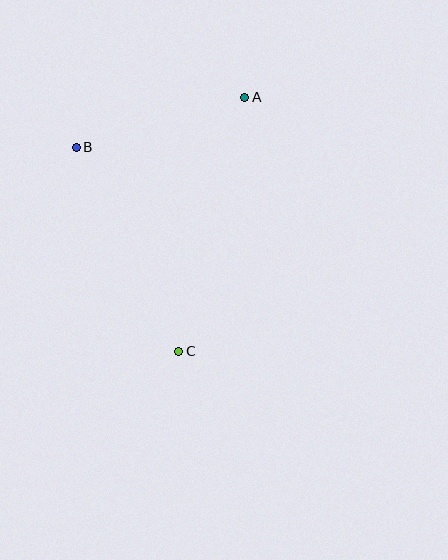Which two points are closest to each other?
Points A and B are closest to each other.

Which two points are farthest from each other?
Points A and C are farthest from each other.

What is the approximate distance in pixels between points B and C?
The distance between B and C is approximately 228 pixels.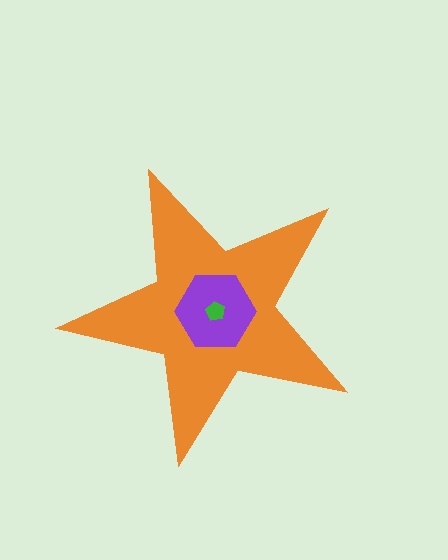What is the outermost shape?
The orange star.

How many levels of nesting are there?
3.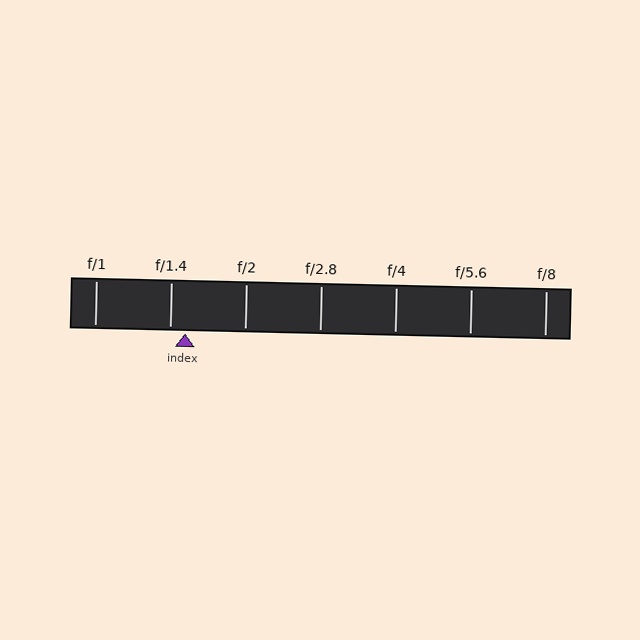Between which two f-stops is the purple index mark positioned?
The index mark is between f/1.4 and f/2.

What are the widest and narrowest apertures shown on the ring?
The widest aperture shown is f/1 and the narrowest is f/8.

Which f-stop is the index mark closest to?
The index mark is closest to f/1.4.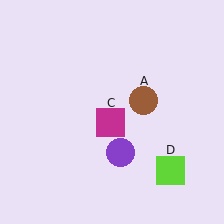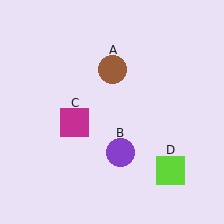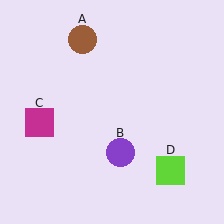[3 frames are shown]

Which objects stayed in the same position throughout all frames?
Purple circle (object B) and lime square (object D) remained stationary.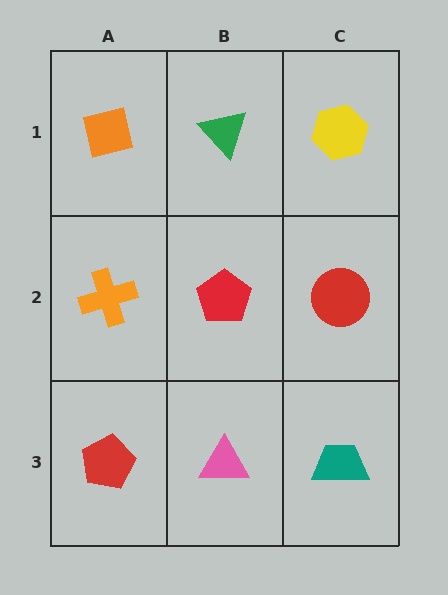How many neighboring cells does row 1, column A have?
2.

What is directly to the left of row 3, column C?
A pink triangle.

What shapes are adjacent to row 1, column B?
A red pentagon (row 2, column B), an orange square (row 1, column A), a yellow hexagon (row 1, column C).